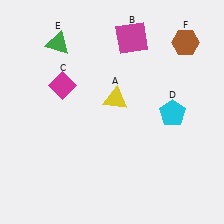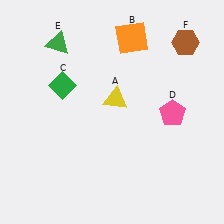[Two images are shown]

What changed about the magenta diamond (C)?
In Image 1, C is magenta. In Image 2, it changed to green.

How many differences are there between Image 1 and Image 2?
There are 3 differences between the two images.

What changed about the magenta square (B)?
In Image 1, B is magenta. In Image 2, it changed to orange.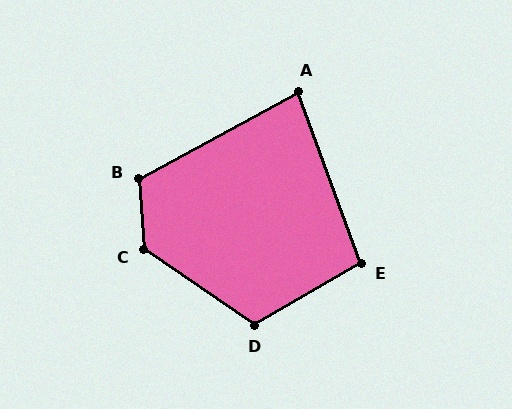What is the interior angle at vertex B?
Approximately 114 degrees (obtuse).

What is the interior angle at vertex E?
Approximately 100 degrees (obtuse).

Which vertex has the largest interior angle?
C, at approximately 129 degrees.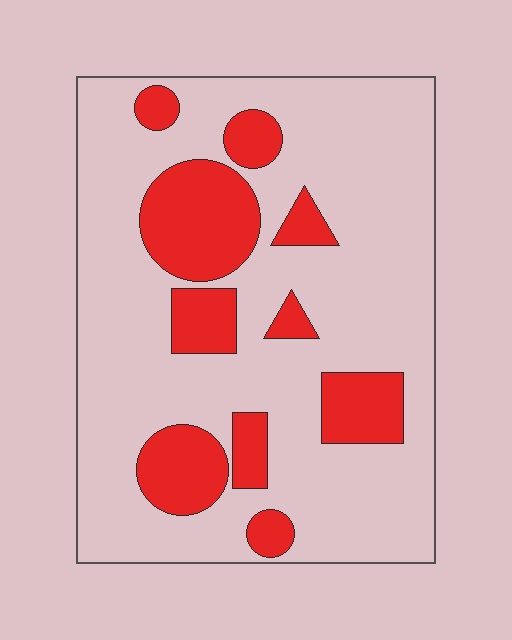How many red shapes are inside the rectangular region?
10.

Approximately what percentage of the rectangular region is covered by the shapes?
Approximately 25%.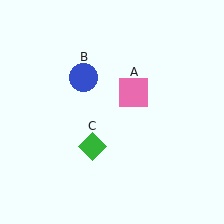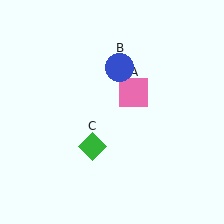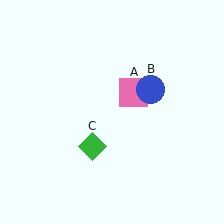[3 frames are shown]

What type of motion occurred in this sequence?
The blue circle (object B) rotated clockwise around the center of the scene.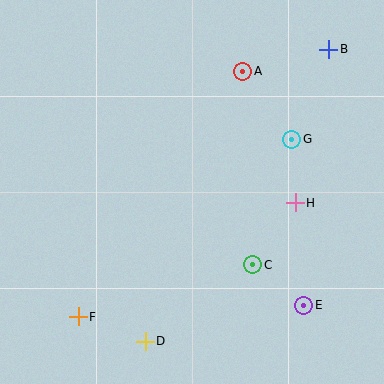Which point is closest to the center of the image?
Point C at (253, 265) is closest to the center.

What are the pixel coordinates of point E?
Point E is at (304, 305).